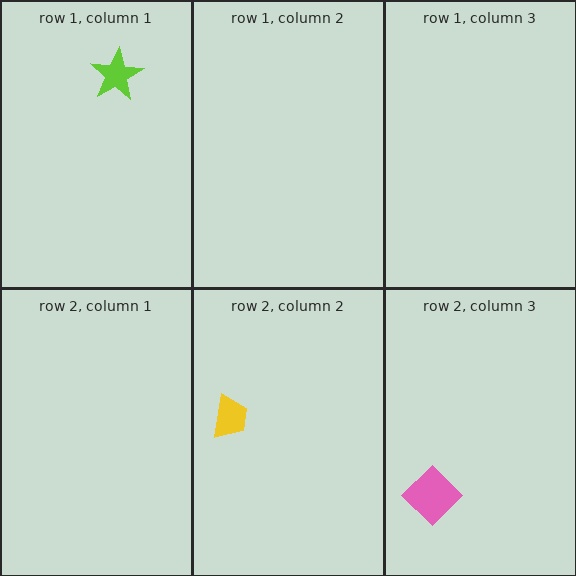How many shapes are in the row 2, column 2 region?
1.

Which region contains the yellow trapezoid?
The row 2, column 2 region.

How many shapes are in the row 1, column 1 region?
1.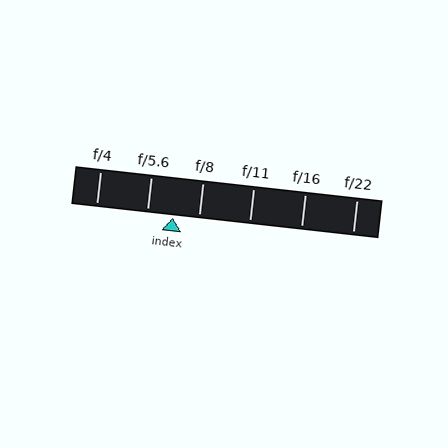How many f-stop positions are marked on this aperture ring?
There are 6 f-stop positions marked.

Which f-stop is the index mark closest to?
The index mark is closest to f/5.6.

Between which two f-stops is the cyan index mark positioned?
The index mark is between f/5.6 and f/8.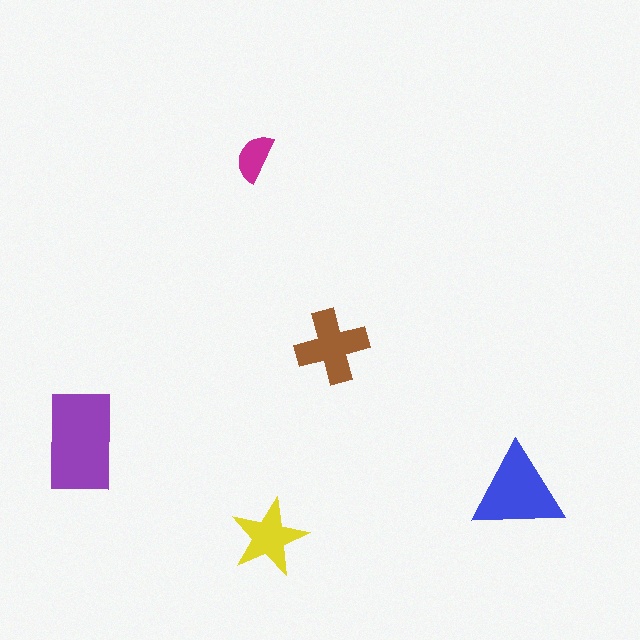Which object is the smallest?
The magenta semicircle.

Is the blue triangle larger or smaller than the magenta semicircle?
Larger.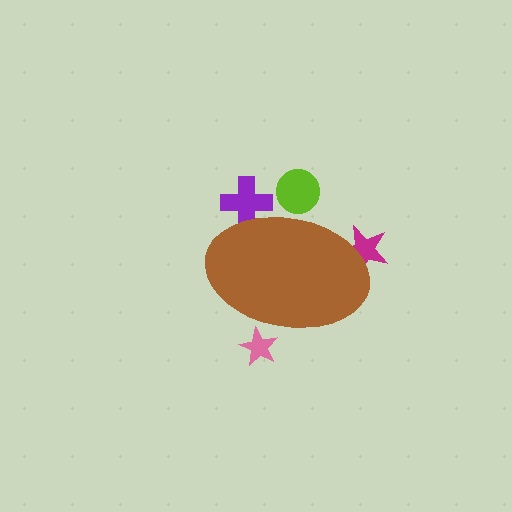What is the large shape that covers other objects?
A brown ellipse.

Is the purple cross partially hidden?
Yes, the purple cross is partially hidden behind the brown ellipse.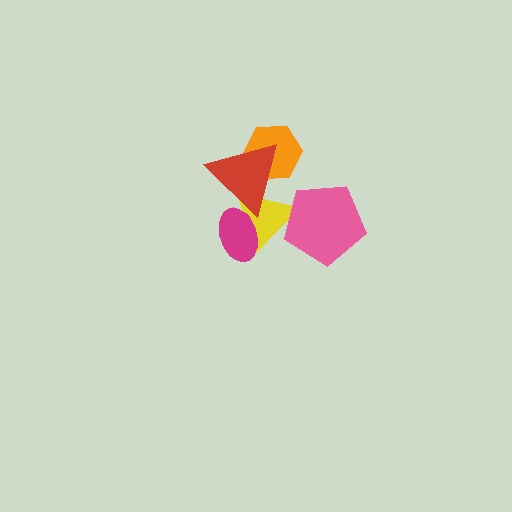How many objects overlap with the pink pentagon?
1 object overlaps with the pink pentagon.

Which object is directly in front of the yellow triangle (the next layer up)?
The magenta ellipse is directly in front of the yellow triangle.